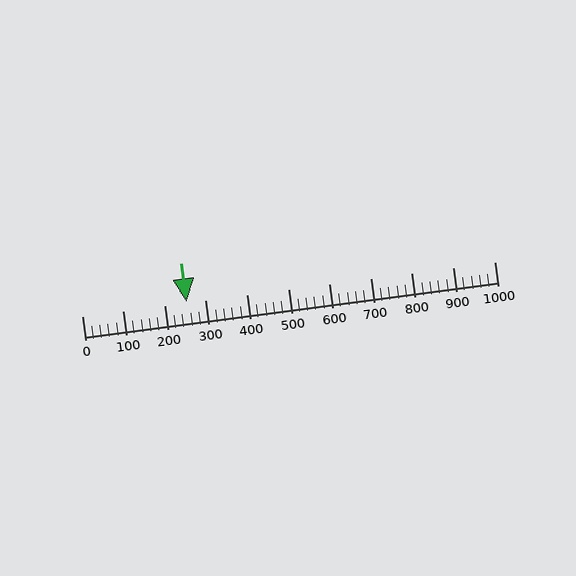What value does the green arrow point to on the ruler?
The green arrow points to approximately 254.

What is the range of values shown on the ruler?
The ruler shows values from 0 to 1000.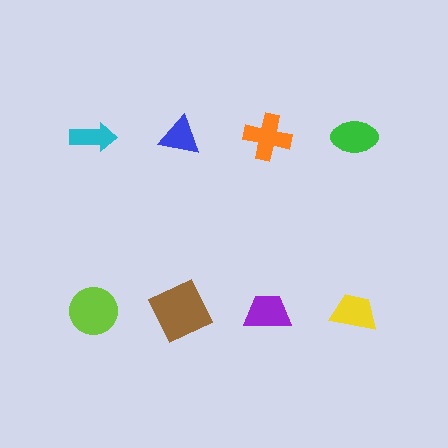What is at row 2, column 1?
A lime circle.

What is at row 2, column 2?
A brown square.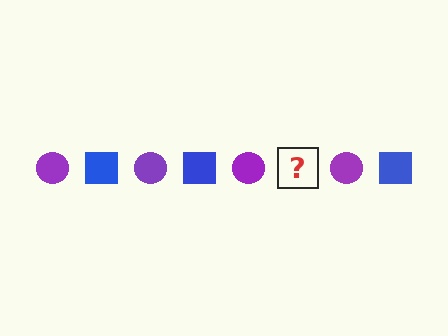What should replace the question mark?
The question mark should be replaced with a blue square.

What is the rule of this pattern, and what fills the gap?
The rule is that the pattern alternates between purple circle and blue square. The gap should be filled with a blue square.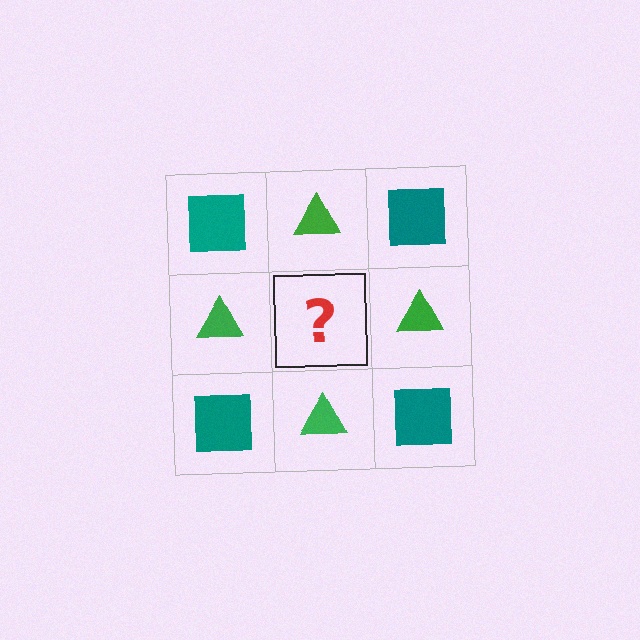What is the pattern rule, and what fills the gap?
The rule is that it alternates teal square and green triangle in a checkerboard pattern. The gap should be filled with a teal square.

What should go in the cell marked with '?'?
The missing cell should contain a teal square.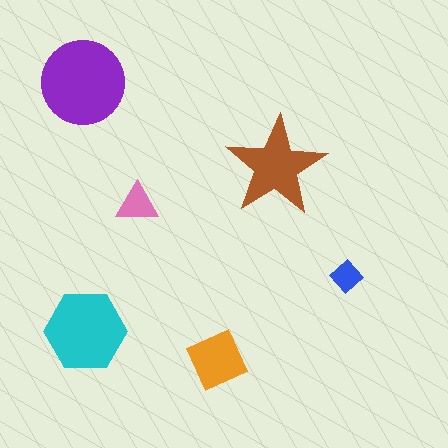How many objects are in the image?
There are 6 objects in the image.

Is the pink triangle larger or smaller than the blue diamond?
Larger.